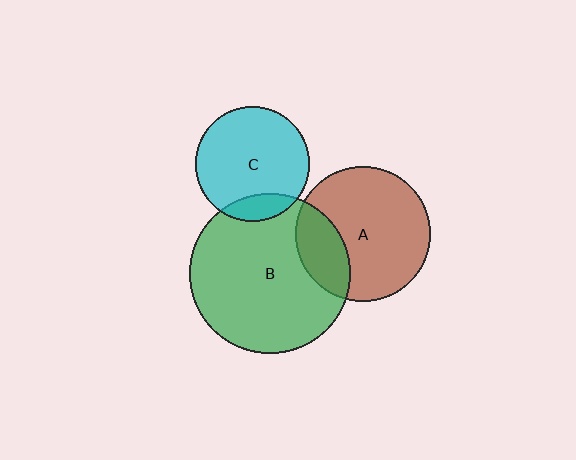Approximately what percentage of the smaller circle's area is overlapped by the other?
Approximately 15%.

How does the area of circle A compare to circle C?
Approximately 1.4 times.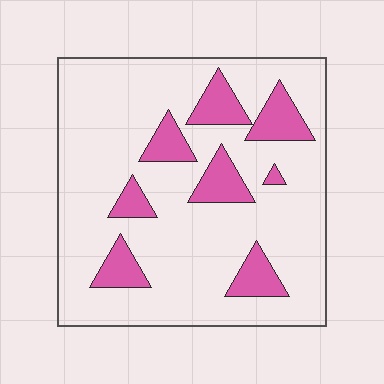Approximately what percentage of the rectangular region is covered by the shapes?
Approximately 20%.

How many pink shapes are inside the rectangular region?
8.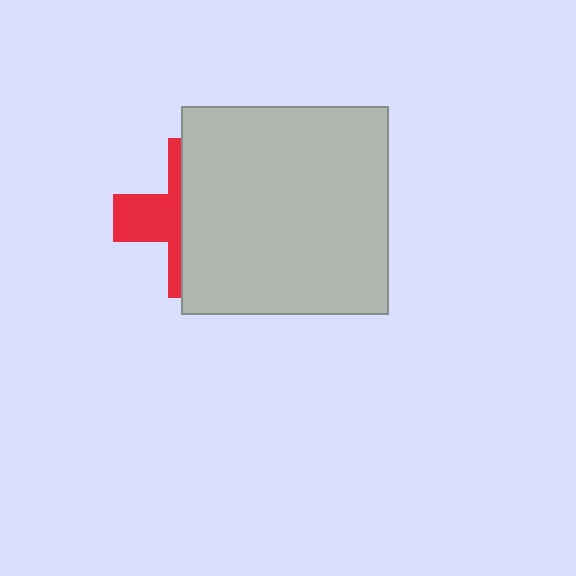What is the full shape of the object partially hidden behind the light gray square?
The partially hidden object is a red cross.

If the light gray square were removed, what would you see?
You would see the complete red cross.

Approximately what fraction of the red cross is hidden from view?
Roughly 63% of the red cross is hidden behind the light gray square.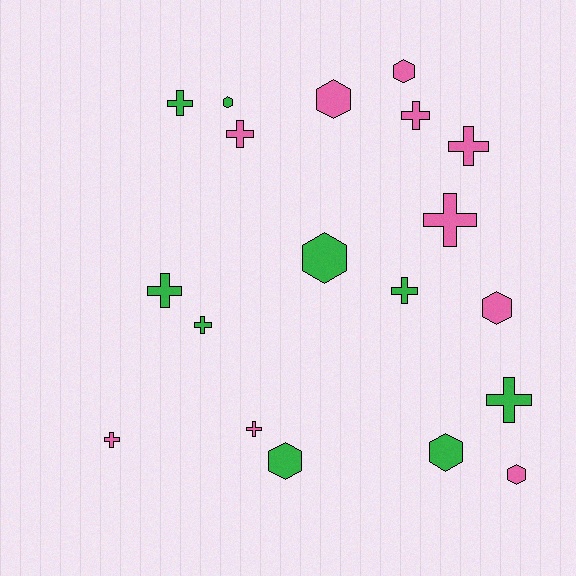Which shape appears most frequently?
Cross, with 11 objects.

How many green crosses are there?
There are 5 green crosses.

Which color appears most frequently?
Pink, with 10 objects.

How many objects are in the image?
There are 19 objects.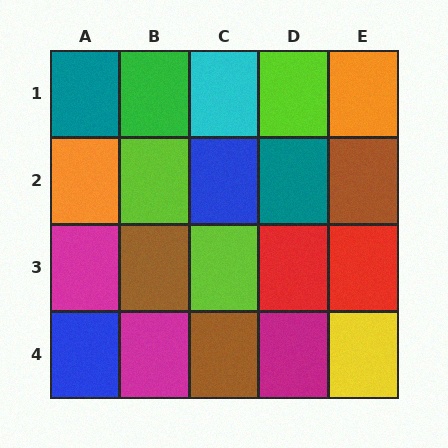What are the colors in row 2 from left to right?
Orange, lime, blue, teal, brown.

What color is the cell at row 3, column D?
Red.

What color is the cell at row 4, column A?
Blue.